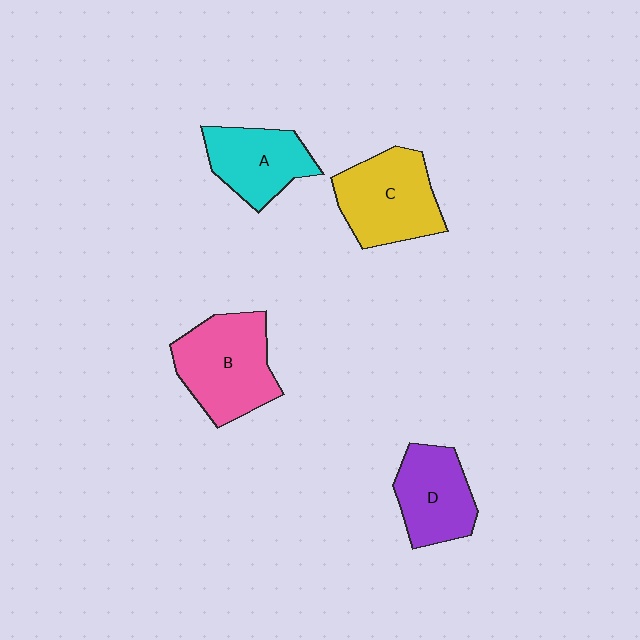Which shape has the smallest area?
Shape A (cyan).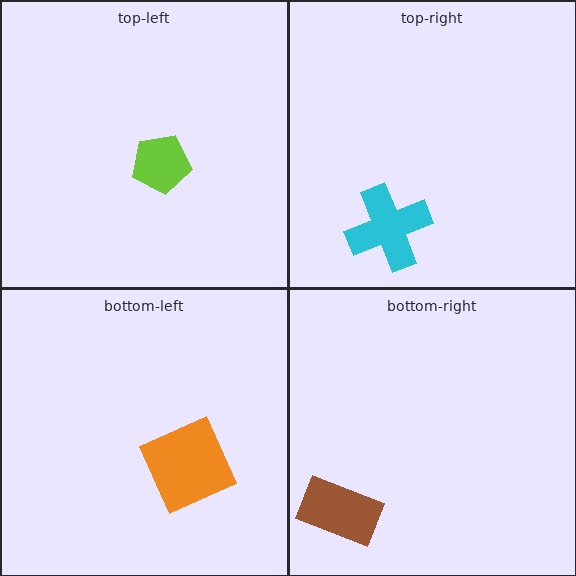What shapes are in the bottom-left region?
The orange square.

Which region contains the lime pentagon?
The top-left region.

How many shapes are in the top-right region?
1.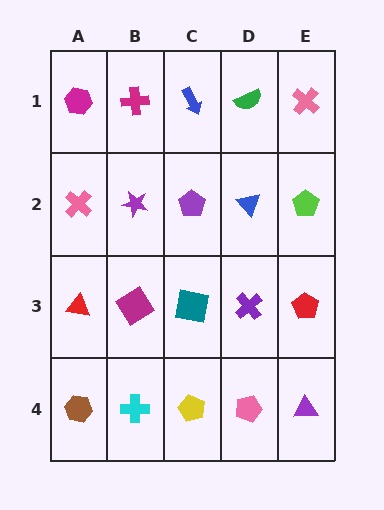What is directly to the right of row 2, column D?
A lime pentagon.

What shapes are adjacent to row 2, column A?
A magenta hexagon (row 1, column A), a red triangle (row 3, column A), a purple star (row 2, column B).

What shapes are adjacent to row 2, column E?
A pink cross (row 1, column E), a red pentagon (row 3, column E), a blue triangle (row 2, column D).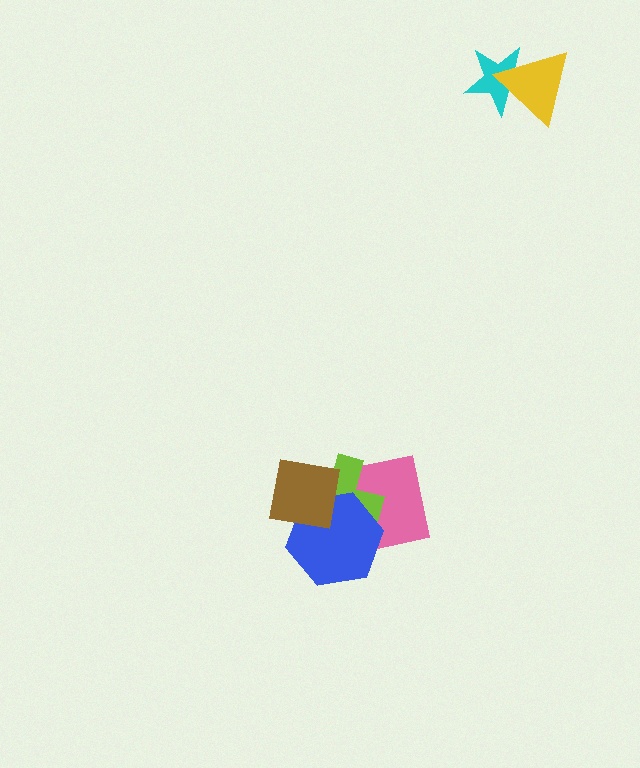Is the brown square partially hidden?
No, no other shape covers it.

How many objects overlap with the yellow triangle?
1 object overlaps with the yellow triangle.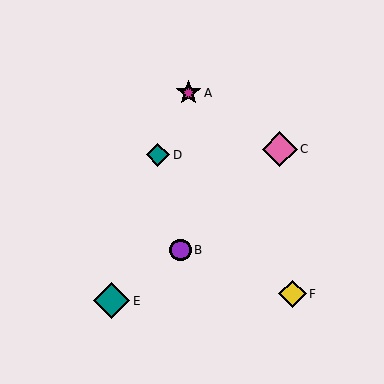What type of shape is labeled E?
Shape E is a teal diamond.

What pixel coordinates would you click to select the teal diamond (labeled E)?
Click at (112, 301) to select the teal diamond E.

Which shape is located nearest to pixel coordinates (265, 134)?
The pink diamond (labeled C) at (280, 149) is nearest to that location.